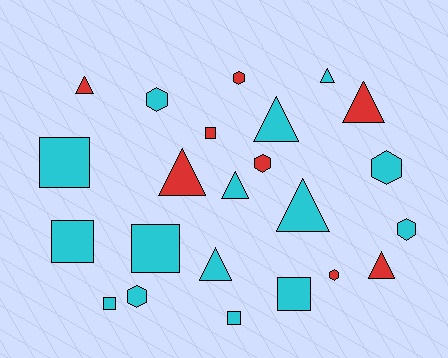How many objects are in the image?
There are 23 objects.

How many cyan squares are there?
There are 6 cyan squares.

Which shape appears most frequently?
Triangle, with 9 objects.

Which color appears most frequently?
Cyan, with 15 objects.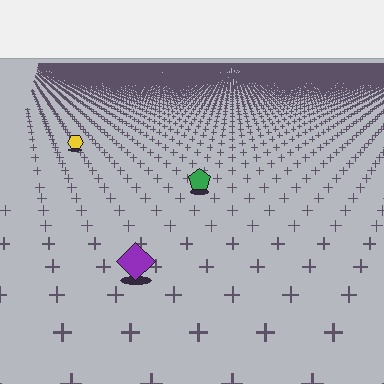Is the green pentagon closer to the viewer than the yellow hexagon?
Yes. The green pentagon is closer — you can tell from the texture gradient: the ground texture is coarser near it.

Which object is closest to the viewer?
The purple diamond is closest. The texture marks near it are larger and more spread out.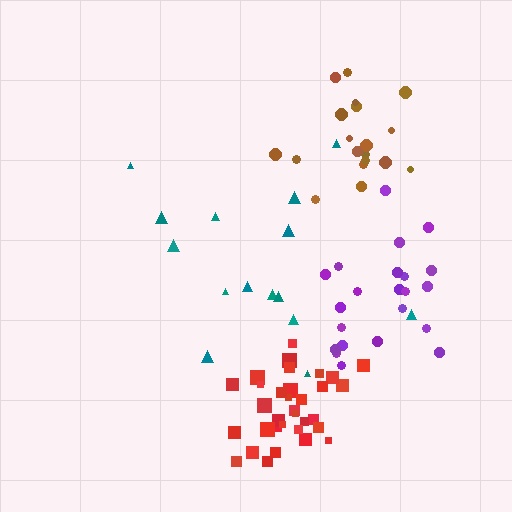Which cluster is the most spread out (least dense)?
Teal.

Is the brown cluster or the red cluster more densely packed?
Red.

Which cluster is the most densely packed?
Red.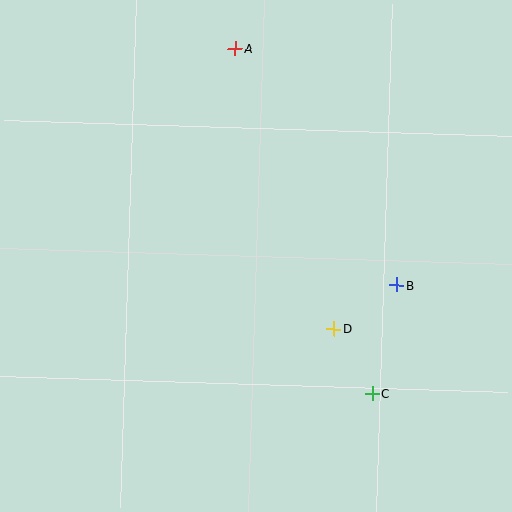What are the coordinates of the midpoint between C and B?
The midpoint between C and B is at (384, 339).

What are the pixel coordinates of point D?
Point D is at (334, 329).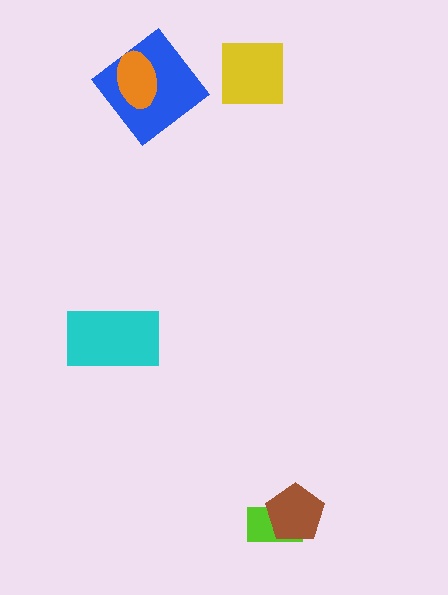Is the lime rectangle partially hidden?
Yes, it is partially covered by another shape.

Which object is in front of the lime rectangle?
The brown pentagon is in front of the lime rectangle.